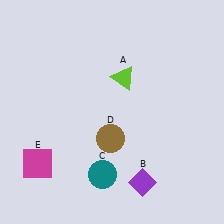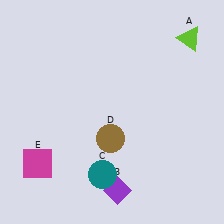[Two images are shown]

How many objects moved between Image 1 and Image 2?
2 objects moved between the two images.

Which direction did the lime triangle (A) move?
The lime triangle (A) moved right.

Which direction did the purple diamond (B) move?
The purple diamond (B) moved left.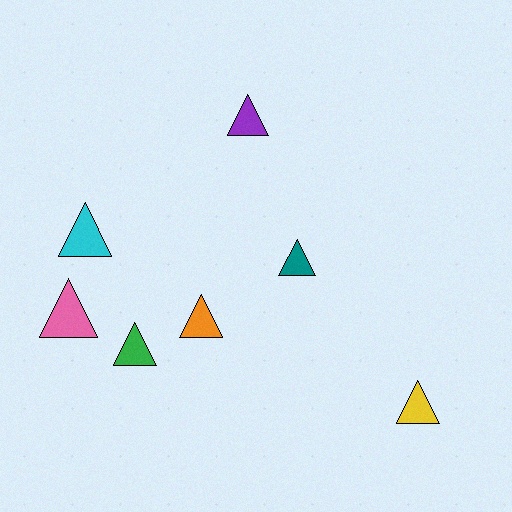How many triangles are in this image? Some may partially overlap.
There are 7 triangles.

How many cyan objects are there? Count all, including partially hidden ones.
There is 1 cyan object.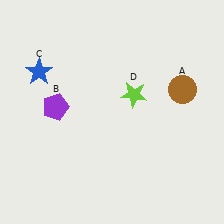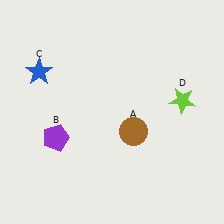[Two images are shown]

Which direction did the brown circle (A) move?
The brown circle (A) moved left.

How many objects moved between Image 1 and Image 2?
3 objects moved between the two images.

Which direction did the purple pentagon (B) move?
The purple pentagon (B) moved down.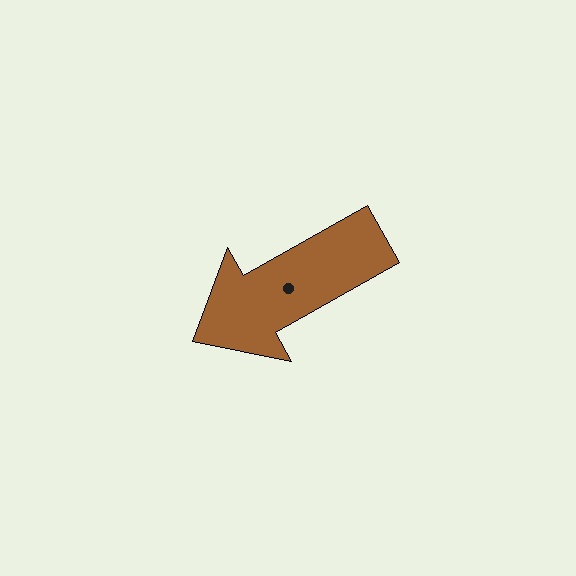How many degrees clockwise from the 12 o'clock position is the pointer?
Approximately 241 degrees.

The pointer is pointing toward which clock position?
Roughly 8 o'clock.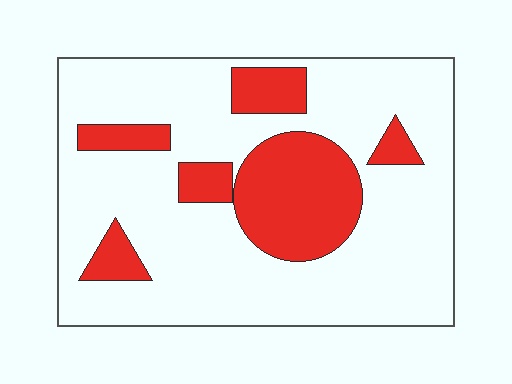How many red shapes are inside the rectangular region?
6.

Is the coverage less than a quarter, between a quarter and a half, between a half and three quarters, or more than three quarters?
Less than a quarter.